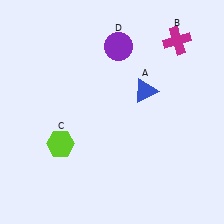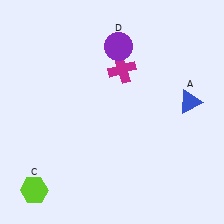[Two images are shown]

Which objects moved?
The objects that moved are: the blue triangle (A), the magenta cross (B), the lime hexagon (C).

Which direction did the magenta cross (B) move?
The magenta cross (B) moved left.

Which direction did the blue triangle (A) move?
The blue triangle (A) moved right.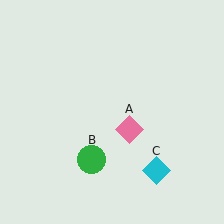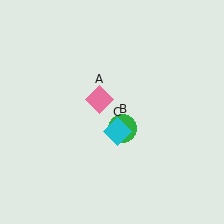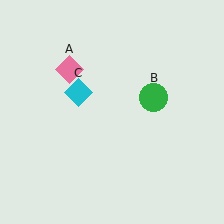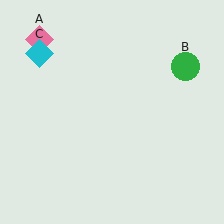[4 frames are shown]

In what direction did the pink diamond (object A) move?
The pink diamond (object A) moved up and to the left.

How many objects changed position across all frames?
3 objects changed position: pink diamond (object A), green circle (object B), cyan diamond (object C).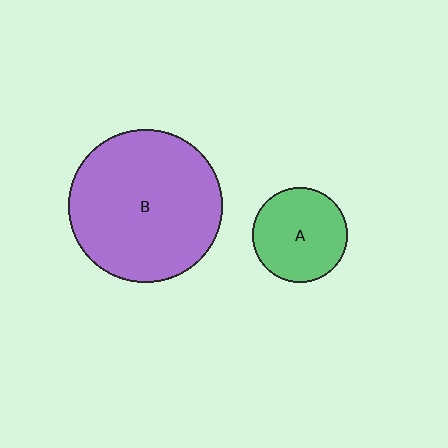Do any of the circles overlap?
No, none of the circles overlap.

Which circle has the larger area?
Circle B (purple).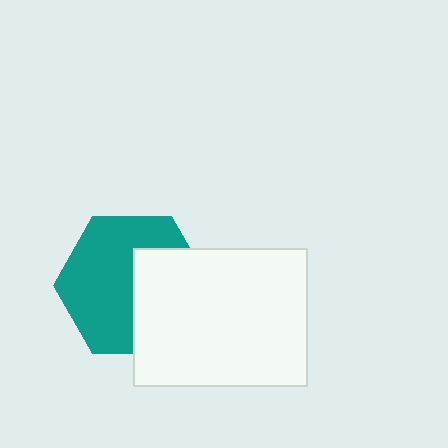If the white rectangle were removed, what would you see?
You would see the complete teal hexagon.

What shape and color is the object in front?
The object in front is a white rectangle.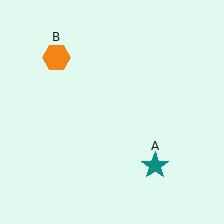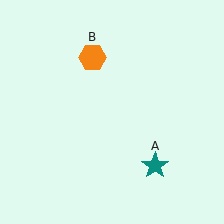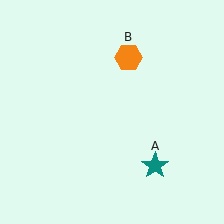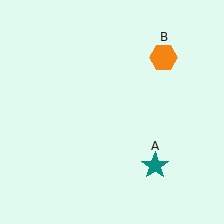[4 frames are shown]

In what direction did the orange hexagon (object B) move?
The orange hexagon (object B) moved right.